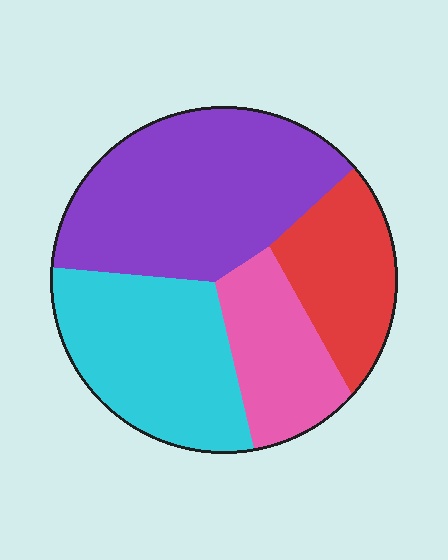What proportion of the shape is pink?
Pink covers 17% of the shape.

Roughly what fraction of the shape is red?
Red takes up about one sixth (1/6) of the shape.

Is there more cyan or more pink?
Cyan.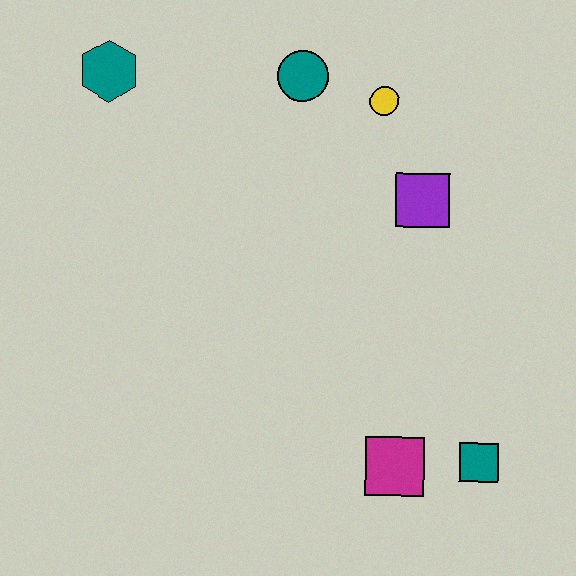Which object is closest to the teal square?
The magenta square is closest to the teal square.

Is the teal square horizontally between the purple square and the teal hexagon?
No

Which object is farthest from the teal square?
The teal hexagon is farthest from the teal square.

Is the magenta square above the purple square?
No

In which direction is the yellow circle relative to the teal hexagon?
The yellow circle is to the right of the teal hexagon.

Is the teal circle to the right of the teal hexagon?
Yes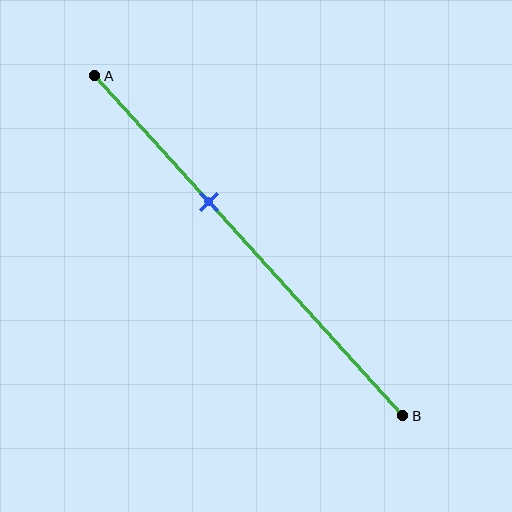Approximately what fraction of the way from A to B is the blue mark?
The blue mark is approximately 35% of the way from A to B.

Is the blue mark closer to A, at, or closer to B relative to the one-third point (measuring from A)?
The blue mark is closer to point B than the one-third point of segment AB.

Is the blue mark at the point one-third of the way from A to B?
No, the mark is at about 35% from A, not at the 33% one-third point.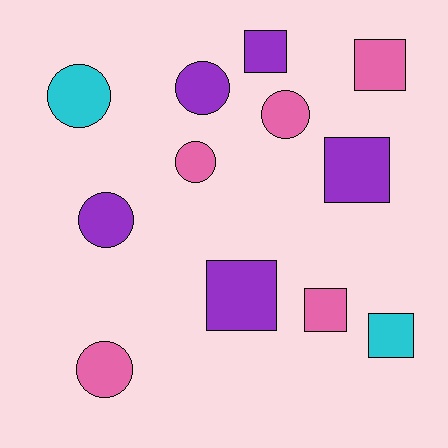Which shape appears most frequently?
Circle, with 6 objects.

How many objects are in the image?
There are 12 objects.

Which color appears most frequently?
Pink, with 5 objects.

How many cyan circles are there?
There is 1 cyan circle.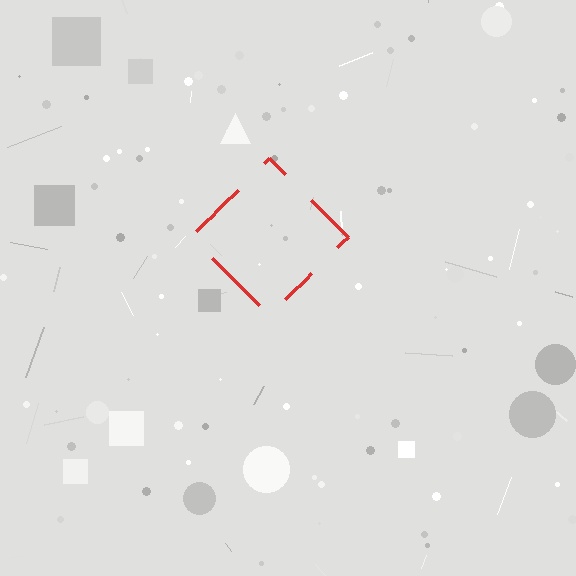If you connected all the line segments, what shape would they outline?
They would outline a diamond.